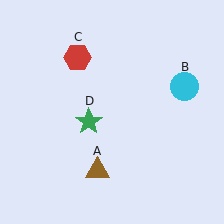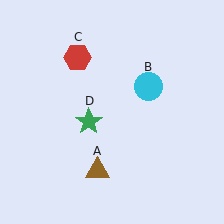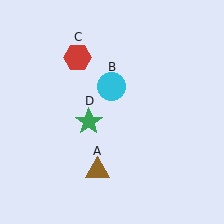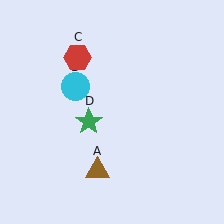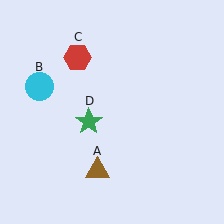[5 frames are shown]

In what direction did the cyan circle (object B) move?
The cyan circle (object B) moved left.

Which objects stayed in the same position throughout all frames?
Brown triangle (object A) and red hexagon (object C) and green star (object D) remained stationary.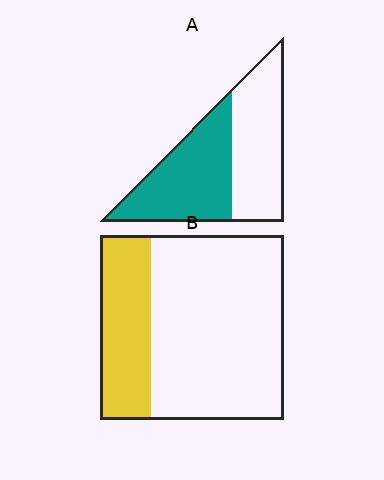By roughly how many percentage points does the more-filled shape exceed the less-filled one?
By roughly 25 percentage points (A over B).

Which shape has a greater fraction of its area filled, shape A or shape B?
Shape A.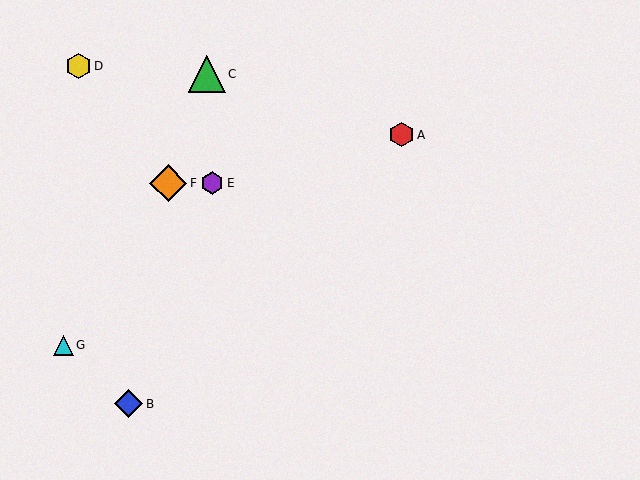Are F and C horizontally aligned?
No, F is at y≈183 and C is at y≈74.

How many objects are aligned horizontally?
2 objects (E, F) are aligned horizontally.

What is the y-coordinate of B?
Object B is at y≈404.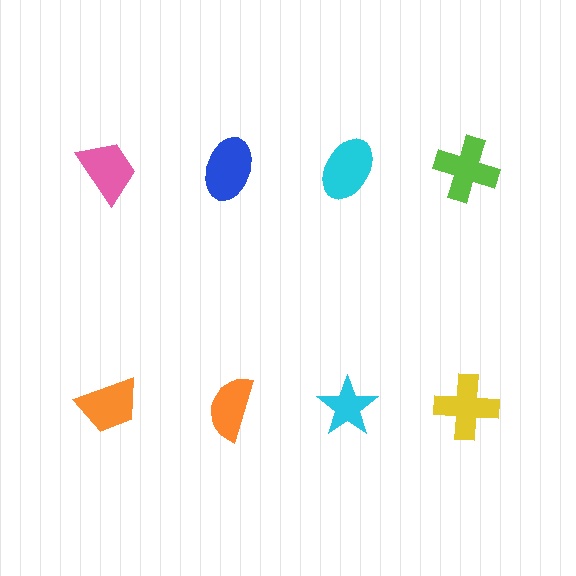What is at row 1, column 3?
A cyan ellipse.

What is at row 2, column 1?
An orange trapezoid.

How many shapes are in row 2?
4 shapes.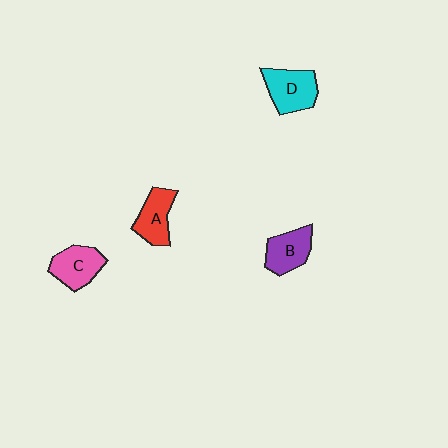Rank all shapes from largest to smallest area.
From largest to smallest: D (cyan), C (pink), A (red), B (purple).